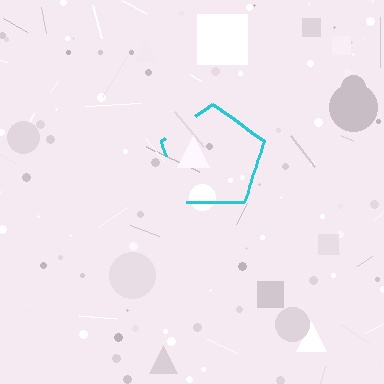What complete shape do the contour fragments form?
The contour fragments form a pentagon.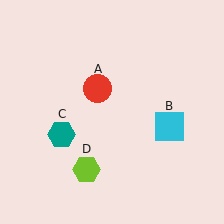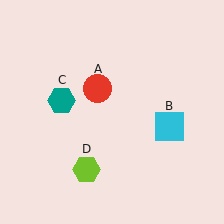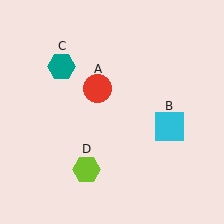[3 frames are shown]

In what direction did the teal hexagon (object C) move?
The teal hexagon (object C) moved up.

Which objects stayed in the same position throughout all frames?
Red circle (object A) and cyan square (object B) and lime hexagon (object D) remained stationary.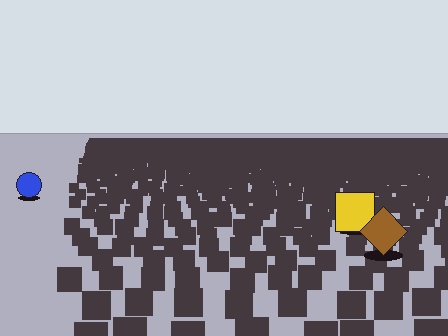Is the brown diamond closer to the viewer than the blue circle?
Yes. The brown diamond is closer — you can tell from the texture gradient: the ground texture is coarser near it.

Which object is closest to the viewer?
The brown diamond is closest. The texture marks near it are larger and more spread out.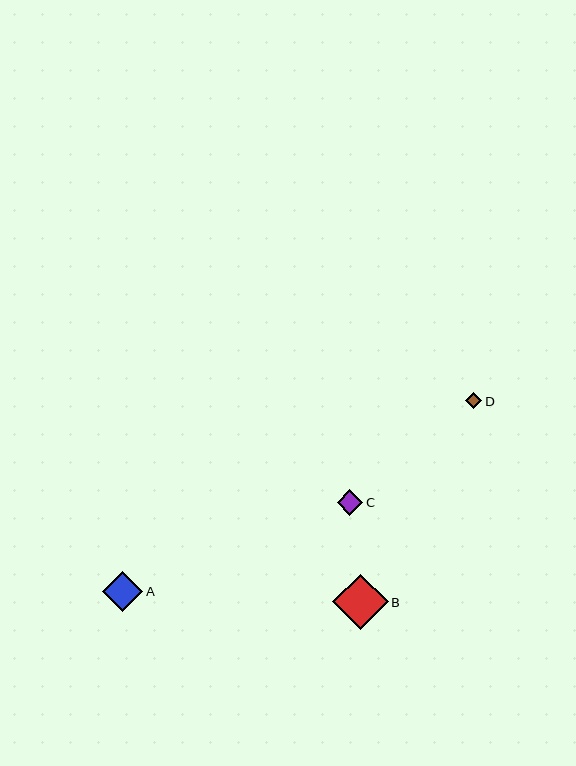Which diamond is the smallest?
Diamond D is the smallest with a size of approximately 16 pixels.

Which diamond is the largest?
Diamond B is the largest with a size of approximately 55 pixels.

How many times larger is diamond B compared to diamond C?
Diamond B is approximately 2.1 times the size of diamond C.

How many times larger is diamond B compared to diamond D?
Diamond B is approximately 3.4 times the size of diamond D.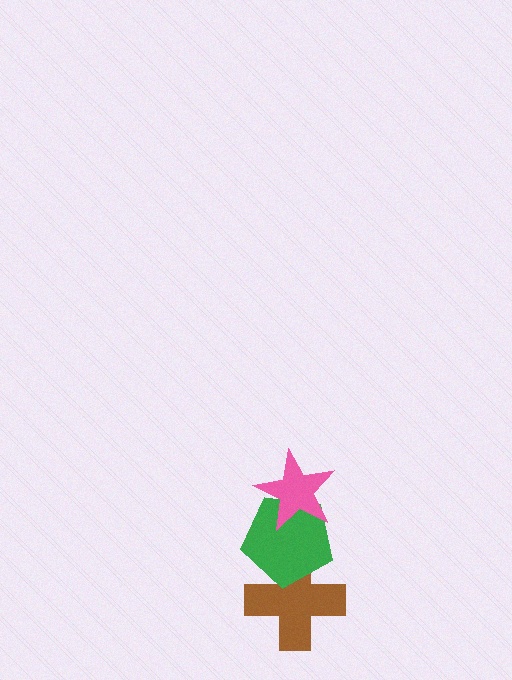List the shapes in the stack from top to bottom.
From top to bottom: the pink star, the green pentagon, the brown cross.